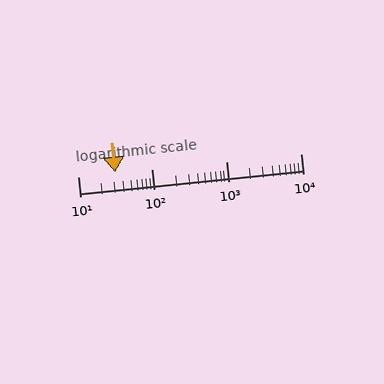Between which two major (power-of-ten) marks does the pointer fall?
The pointer is between 10 and 100.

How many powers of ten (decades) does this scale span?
The scale spans 3 decades, from 10 to 10000.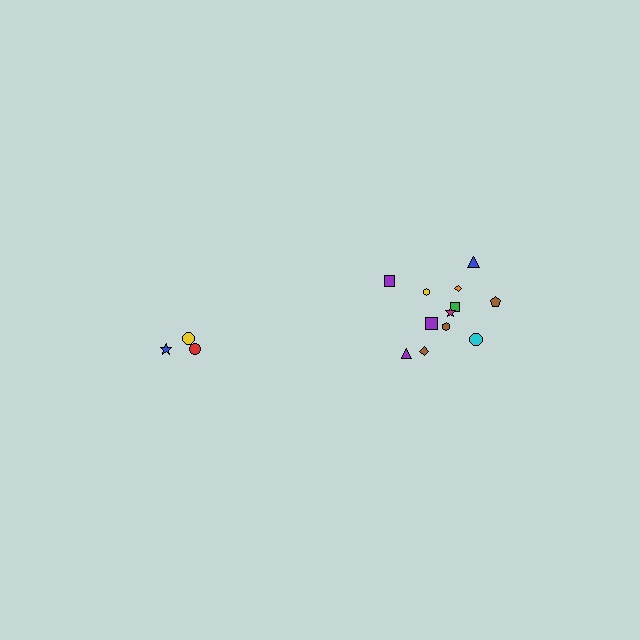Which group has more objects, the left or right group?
The right group.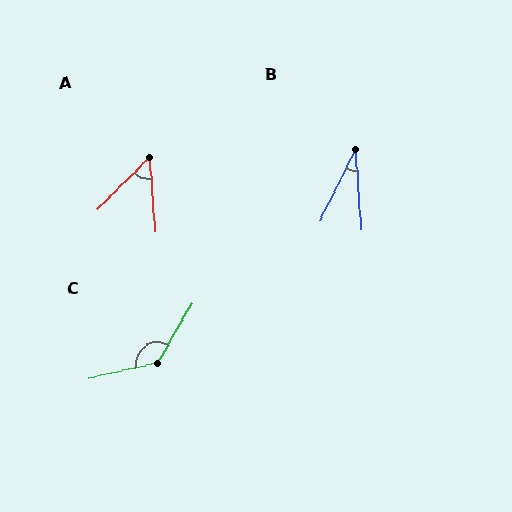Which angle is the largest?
C, at approximately 132 degrees.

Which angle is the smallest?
B, at approximately 31 degrees.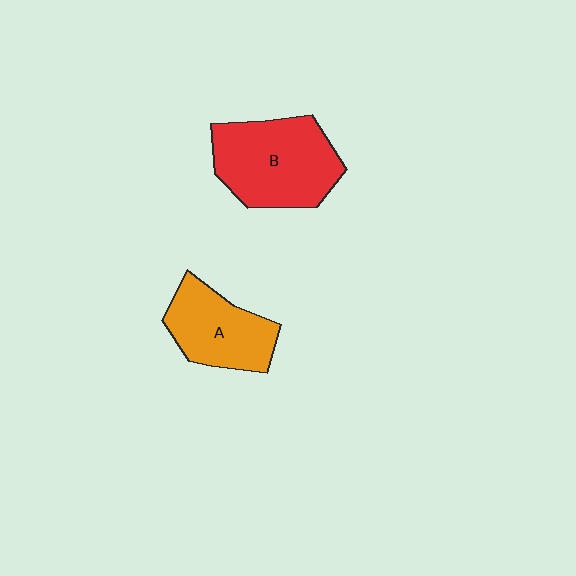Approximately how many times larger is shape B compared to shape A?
Approximately 1.4 times.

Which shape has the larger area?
Shape B (red).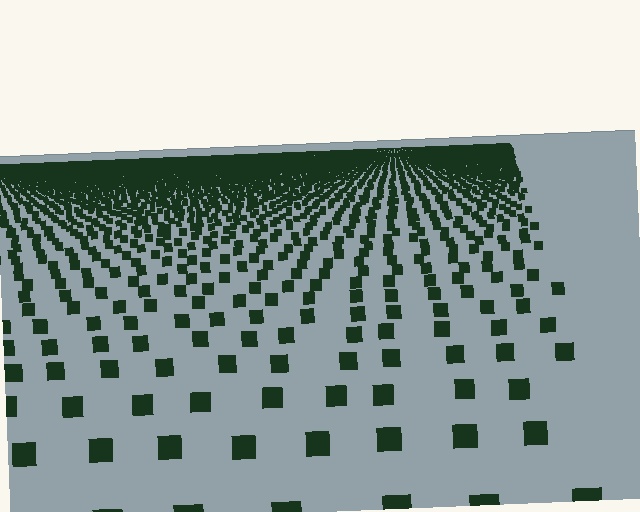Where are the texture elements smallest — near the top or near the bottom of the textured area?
Near the top.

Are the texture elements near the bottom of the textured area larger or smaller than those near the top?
Larger. Near the bottom, elements are closer to the viewer and appear at a bigger on-screen size.